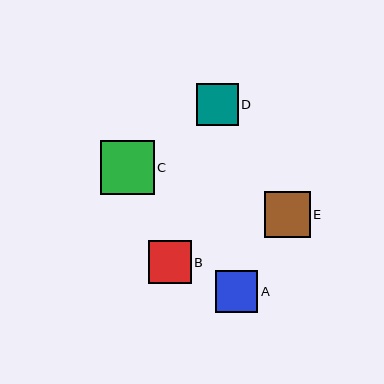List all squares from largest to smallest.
From largest to smallest: C, E, B, A, D.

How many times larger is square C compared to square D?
Square C is approximately 1.3 times the size of square D.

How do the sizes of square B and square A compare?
Square B and square A are approximately the same size.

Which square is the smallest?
Square D is the smallest with a size of approximately 42 pixels.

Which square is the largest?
Square C is the largest with a size of approximately 54 pixels.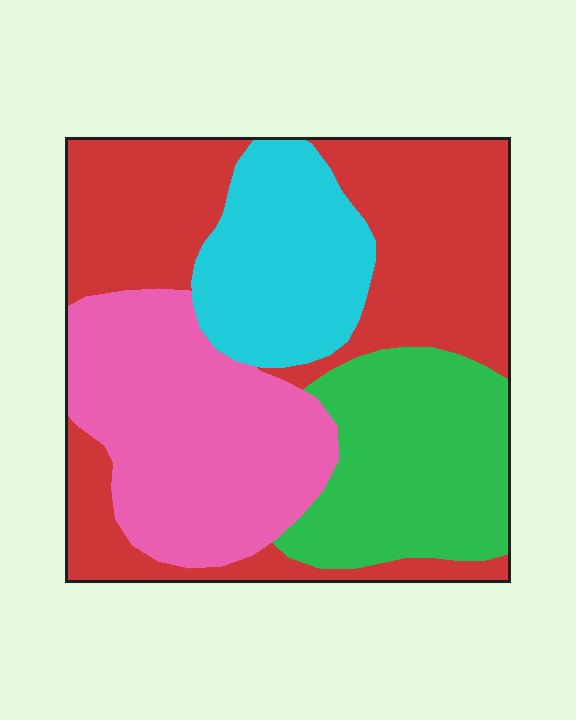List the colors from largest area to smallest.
From largest to smallest: red, pink, green, cyan.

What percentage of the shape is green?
Green takes up about one fifth (1/5) of the shape.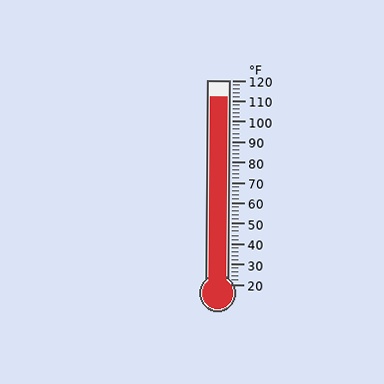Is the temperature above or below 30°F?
The temperature is above 30°F.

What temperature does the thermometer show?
The thermometer shows approximately 112°F.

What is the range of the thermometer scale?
The thermometer scale ranges from 20°F to 120°F.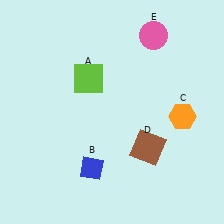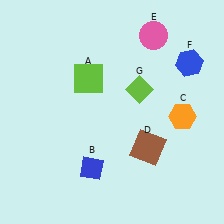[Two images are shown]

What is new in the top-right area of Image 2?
A lime diamond (G) was added in the top-right area of Image 2.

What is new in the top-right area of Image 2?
A blue hexagon (F) was added in the top-right area of Image 2.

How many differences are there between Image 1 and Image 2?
There are 2 differences between the two images.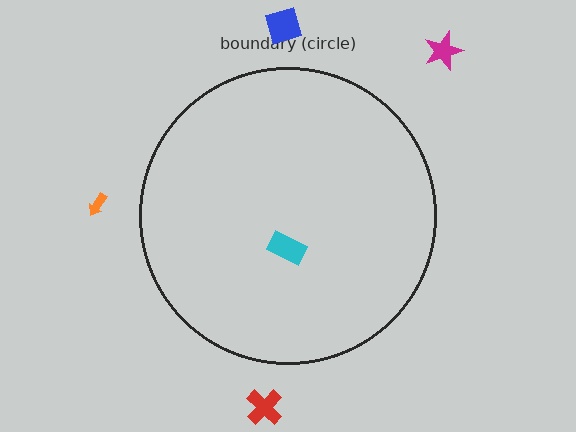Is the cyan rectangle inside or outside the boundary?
Inside.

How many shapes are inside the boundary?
1 inside, 4 outside.